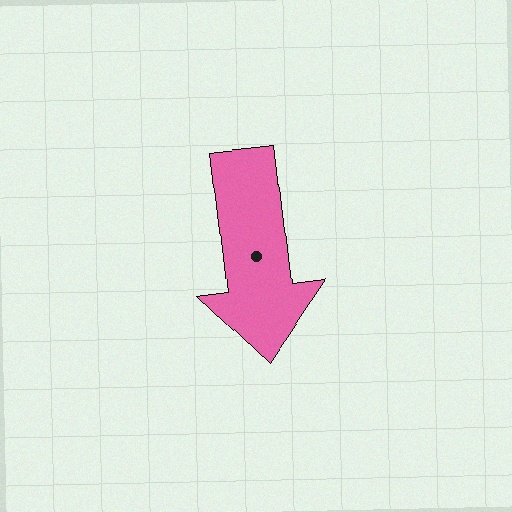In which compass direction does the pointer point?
South.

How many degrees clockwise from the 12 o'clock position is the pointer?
Approximately 173 degrees.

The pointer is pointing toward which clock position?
Roughly 6 o'clock.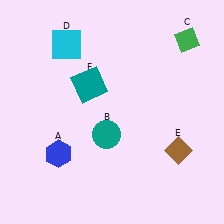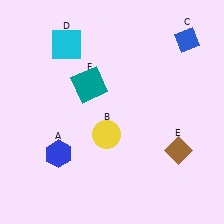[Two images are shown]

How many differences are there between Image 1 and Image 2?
There are 2 differences between the two images.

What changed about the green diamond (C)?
In Image 1, C is green. In Image 2, it changed to blue.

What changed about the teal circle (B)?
In Image 1, B is teal. In Image 2, it changed to yellow.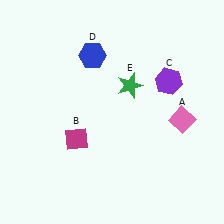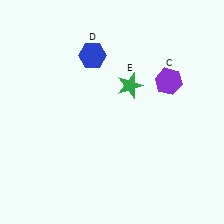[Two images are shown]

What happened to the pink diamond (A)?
The pink diamond (A) was removed in Image 2. It was in the bottom-right area of Image 1.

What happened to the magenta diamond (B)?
The magenta diamond (B) was removed in Image 2. It was in the bottom-left area of Image 1.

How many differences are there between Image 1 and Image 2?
There are 2 differences between the two images.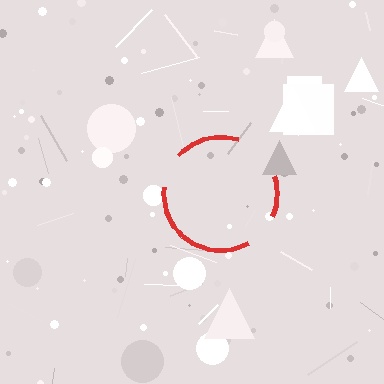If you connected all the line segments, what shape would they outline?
They would outline a circle.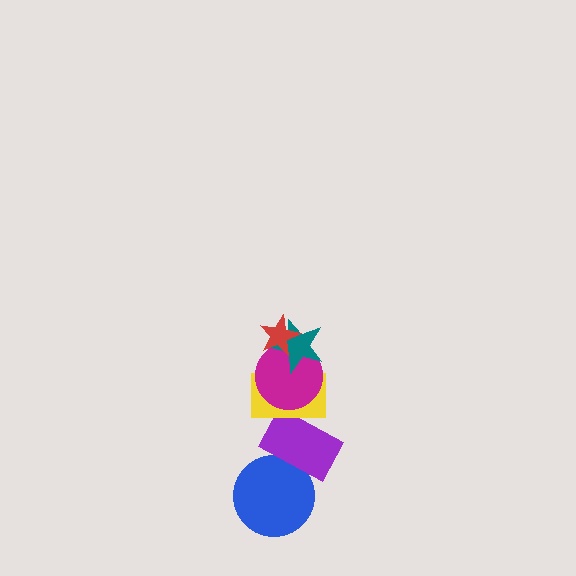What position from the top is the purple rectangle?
The purple rectangle is 5th from the top.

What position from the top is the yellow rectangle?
The yellow rectangle is 4th from the top.